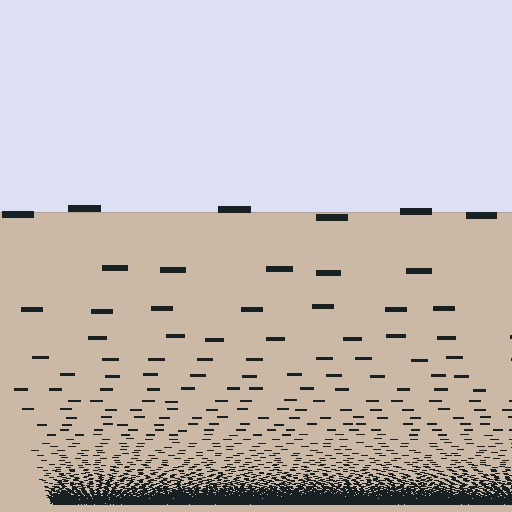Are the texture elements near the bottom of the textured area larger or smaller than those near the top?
Smaller. The gradient is inverted — elements near the bottom are smaller and denser.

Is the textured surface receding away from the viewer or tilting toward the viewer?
The surface appears to tilt toward the viewer. Texture elements get larger and sparser toward the top.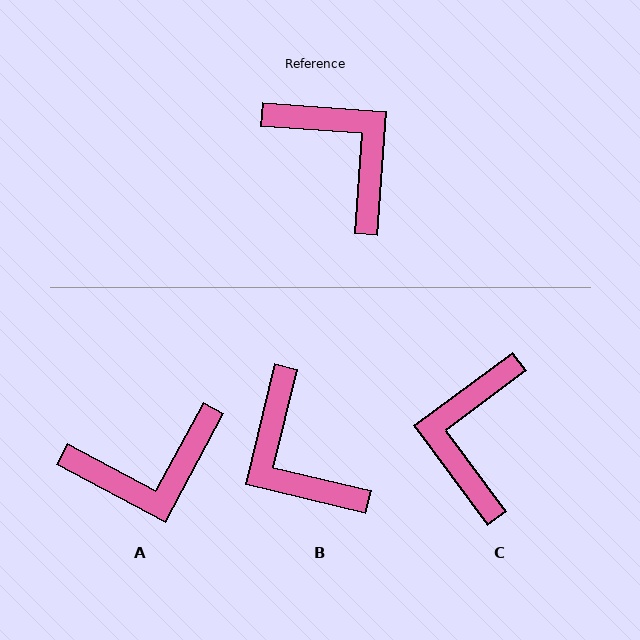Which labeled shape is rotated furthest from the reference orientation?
B, about 170 degrees away.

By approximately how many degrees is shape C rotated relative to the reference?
Approximately 131 degrees counter-clockwise.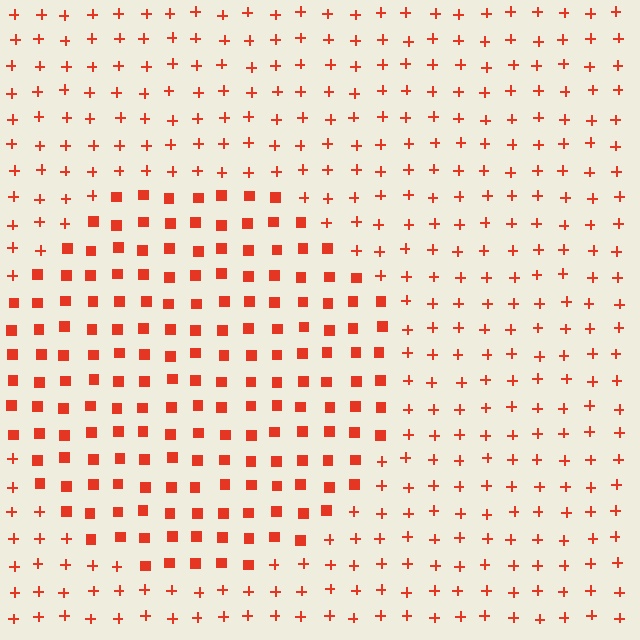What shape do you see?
I see a circle.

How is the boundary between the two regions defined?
The boundary is defined by a change in element shape: squares inside vs. plus signs outside. All elements share the same color and spacing.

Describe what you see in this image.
The image is filled with small red elements arranged in a uniform grid. A circle-shaped region contains squares, while the surrounding area contains plus signs. The boundary is defined purely by the change in element shape.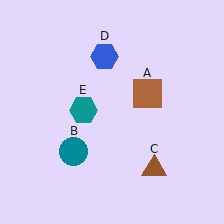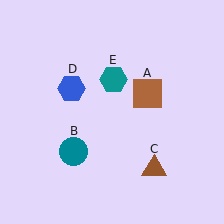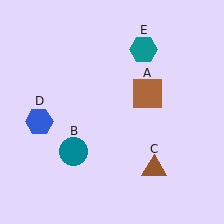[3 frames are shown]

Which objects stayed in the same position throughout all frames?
Brown square (object A) and teal circle (object B) and brown triangle (object C) remained stationary.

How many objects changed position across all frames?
2 objects changed position: blue hexagon (object D), teal hexagon (object E).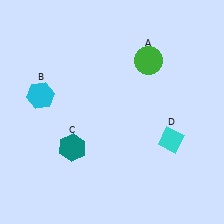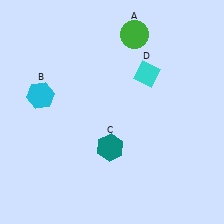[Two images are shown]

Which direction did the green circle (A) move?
The green circle (A) moved up.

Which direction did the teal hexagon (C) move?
The teal hexagon (C) moved right.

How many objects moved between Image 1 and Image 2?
3 objects moved between the two images.